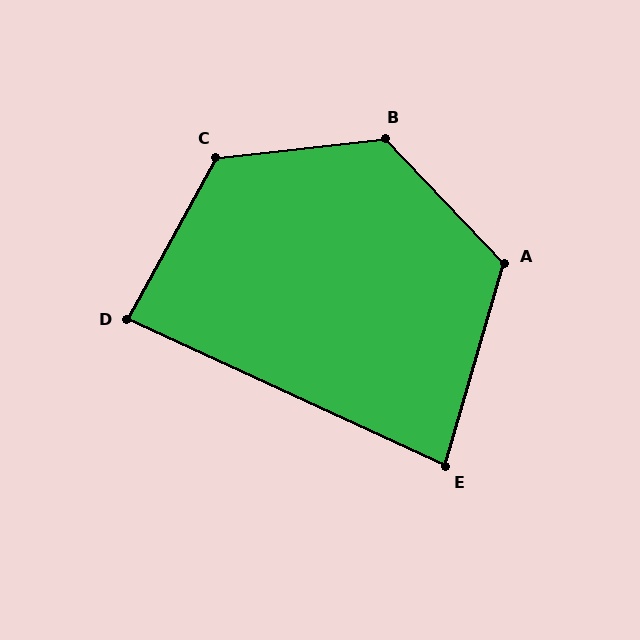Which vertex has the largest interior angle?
B, at approximately 127 degrees.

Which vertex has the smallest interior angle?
E, at approximately 81 degrees.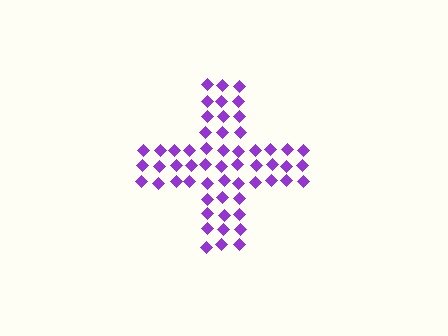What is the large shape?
The large shape is a cross.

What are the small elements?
The small elements are diamonds.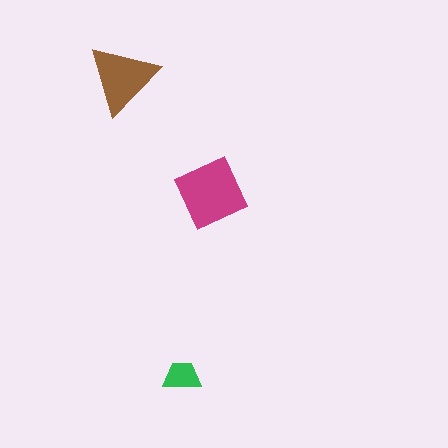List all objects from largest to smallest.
The magenta diamond, the brown triangle, the green trapezoid.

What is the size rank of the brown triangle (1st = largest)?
2nd.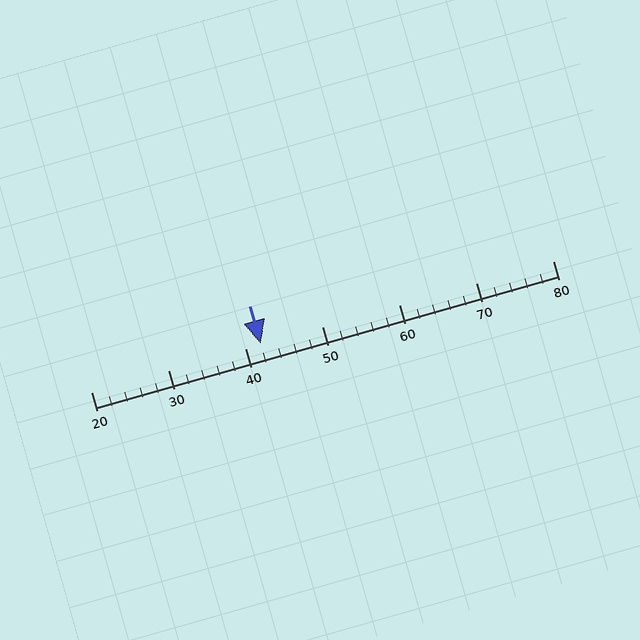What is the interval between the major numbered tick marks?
The major tick marks are spaced 10 units apart.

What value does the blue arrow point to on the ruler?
The blue arrow points to approximately 42.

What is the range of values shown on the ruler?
The ruler shows values from 20 to 80.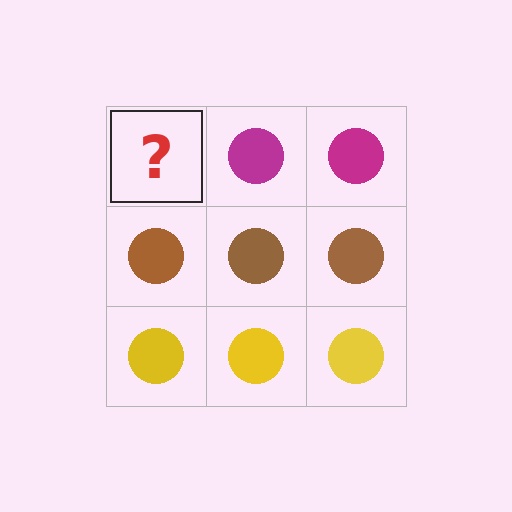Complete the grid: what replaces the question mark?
The question mark should be replaced with a magenta circle.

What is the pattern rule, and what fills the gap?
The rule is that each row has a consistent color. The gap should be filled with a magenta circle.